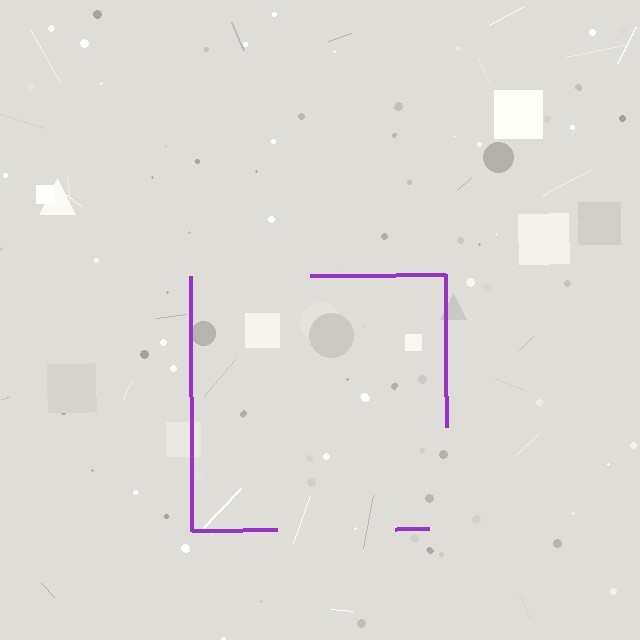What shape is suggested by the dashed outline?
The dashed outline suggests a square.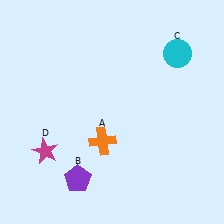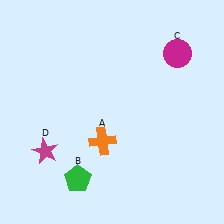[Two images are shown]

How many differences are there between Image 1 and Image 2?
There are 2 differences between the two images.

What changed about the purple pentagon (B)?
In Image 1, B is purple. In Image 2, it changed to green.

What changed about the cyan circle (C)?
In Image 1, C is cyan. In Image 2, it changed to magenta.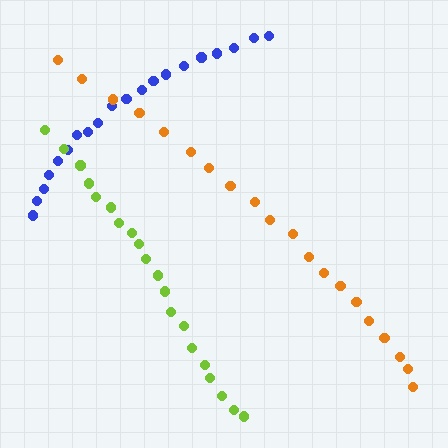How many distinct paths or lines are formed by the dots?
There are 3 distinct paths.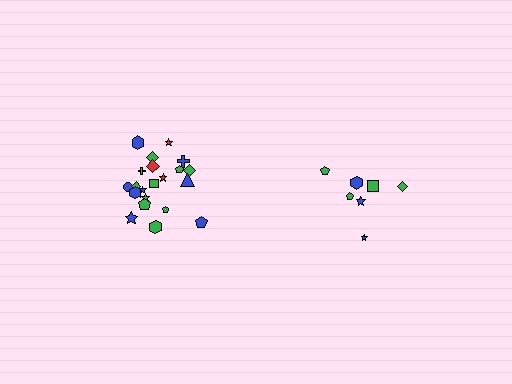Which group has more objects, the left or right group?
The left group.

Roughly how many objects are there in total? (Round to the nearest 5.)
Roughly 30 objects in total.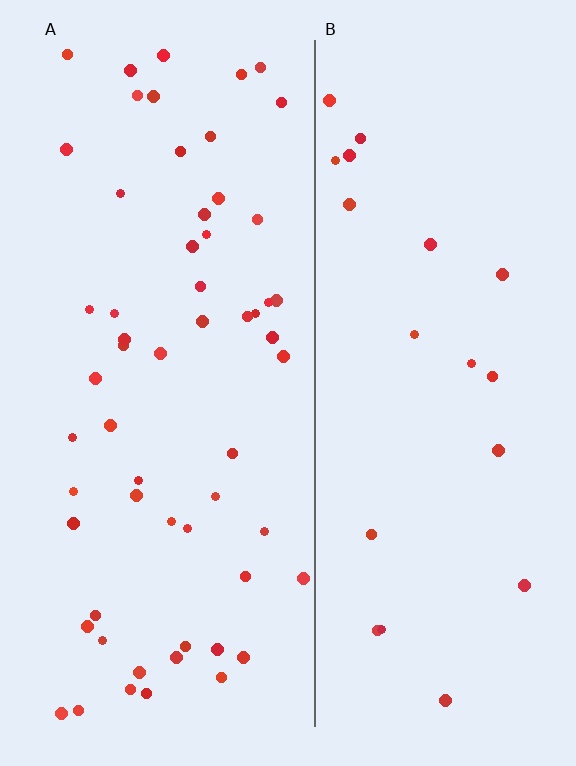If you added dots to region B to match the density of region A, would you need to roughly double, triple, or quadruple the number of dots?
Approximately triple.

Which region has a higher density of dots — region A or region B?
A (the left).